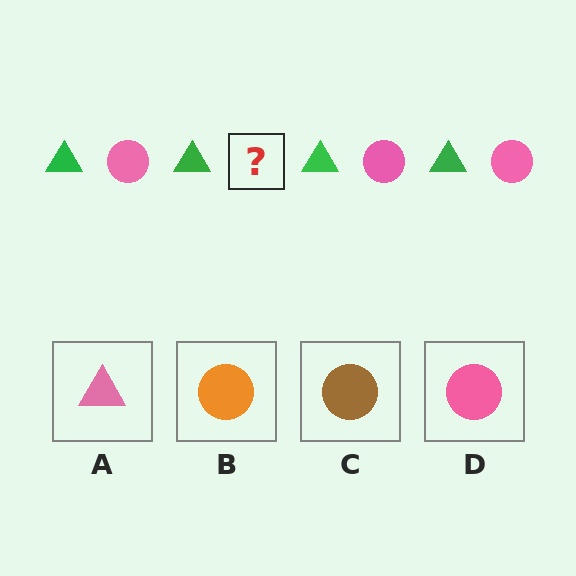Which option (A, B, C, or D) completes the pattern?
D.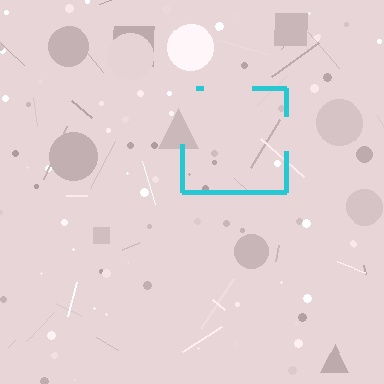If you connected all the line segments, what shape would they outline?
They would outline a square.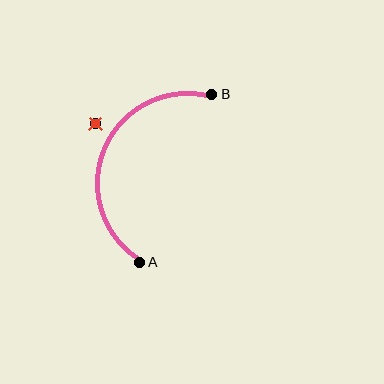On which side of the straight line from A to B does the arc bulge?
The arc bulges to the left of the straight line connecting A and B.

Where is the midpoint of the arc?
The arc midpoint is the point on the curve farthest from the straight line joining A and B. It sits to the left of that line.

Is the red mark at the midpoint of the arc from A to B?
No — the red mark does not lie on the arc at all. It sits slightly outside the curve.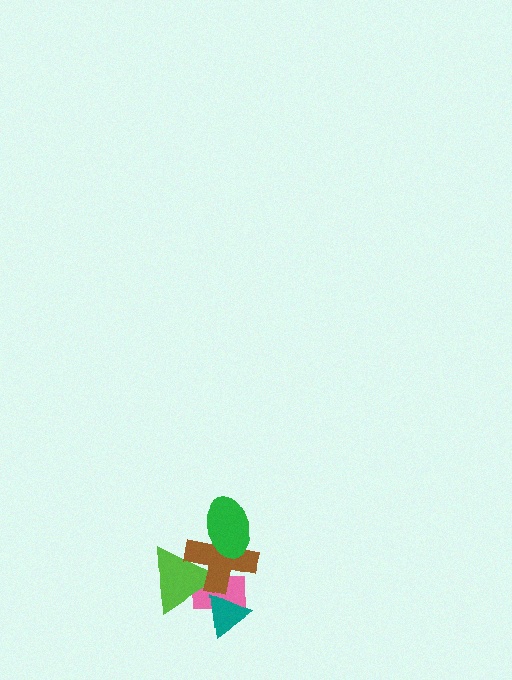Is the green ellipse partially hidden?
No, no other shape covers it.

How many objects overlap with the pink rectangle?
3 objects overlap with the pink rectangle.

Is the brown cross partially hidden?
Yes, it is partially covered by another shape.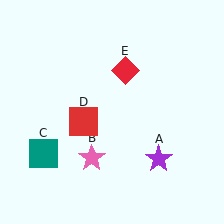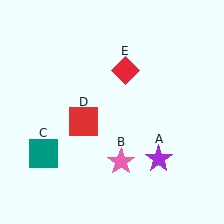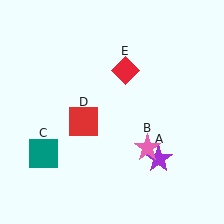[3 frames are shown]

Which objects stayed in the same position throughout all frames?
Purple star (object A) and teal square (object C) and red square (object D) and red diamond (object E) remained stationary.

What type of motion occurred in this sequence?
The pink star (object B) rotated counterclockwise around the center of the scene.